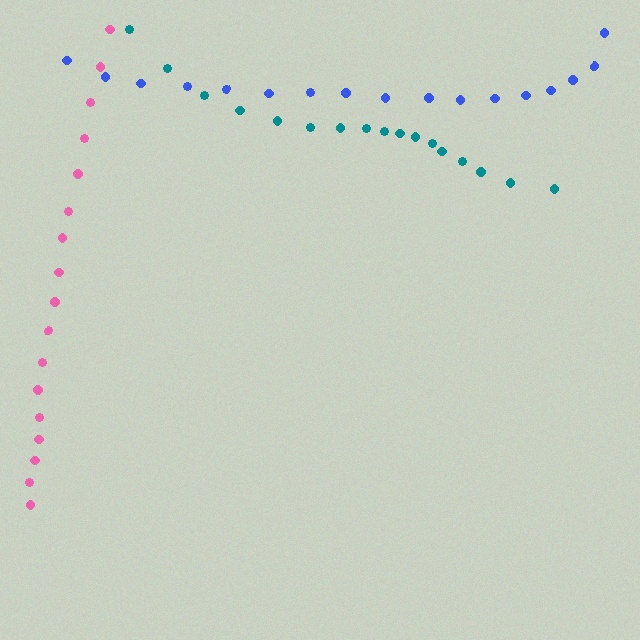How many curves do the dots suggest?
There are 3 distinct paths.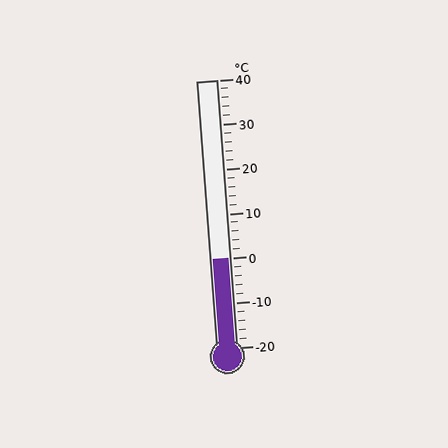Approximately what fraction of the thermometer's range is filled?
The thermometer is filled to approximately 35% of its range.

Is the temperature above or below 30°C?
The temperature is below 30°C.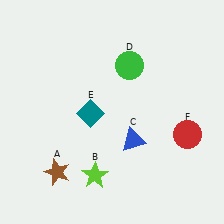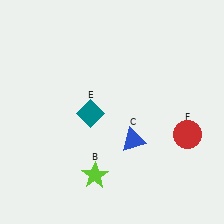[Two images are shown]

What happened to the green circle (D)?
The green circle (D) was removed in Image 2. It was in the top-right area of Image 1.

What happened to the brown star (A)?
The brown star (A) was removed in Image 2. It was in the bottom-left area of Image 1.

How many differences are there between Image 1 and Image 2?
There are 2 differences between the two images.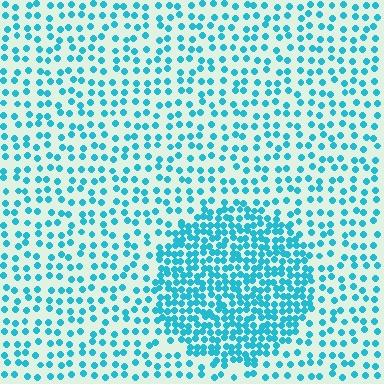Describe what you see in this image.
The image contains small cyan elements arranged at two different densities. A circle-shaped region is visible where the elements are more densely packed than the surrounding area.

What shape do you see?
I see a circle.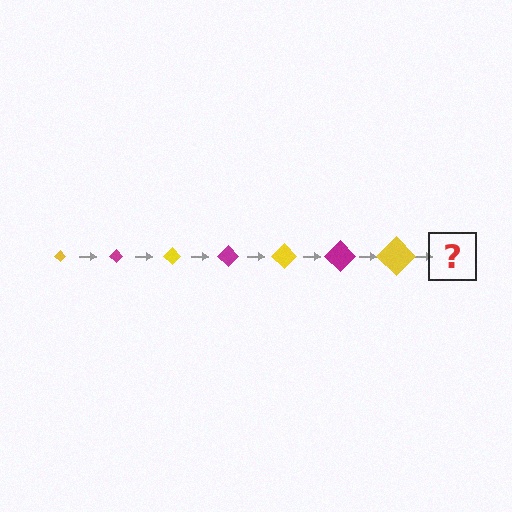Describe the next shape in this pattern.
It should be a magenta diamond, larger than the previous one.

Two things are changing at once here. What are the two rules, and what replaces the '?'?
The two rules are that the diamond grows larger each step and the color cycles through yellow and magenta. The '?' should be a magenta diamond, larger than the previous one.